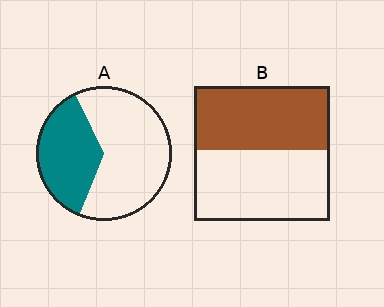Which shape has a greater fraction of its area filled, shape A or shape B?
Shape B.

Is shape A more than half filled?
No.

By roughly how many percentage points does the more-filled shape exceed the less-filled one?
By roughly 10 percentage points (B over A).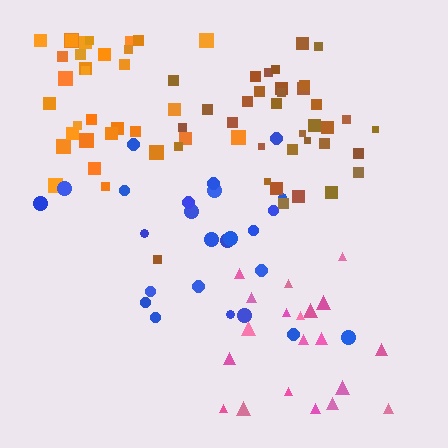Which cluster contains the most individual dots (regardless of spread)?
Brown (35).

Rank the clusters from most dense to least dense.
brown, orange, pink, blue.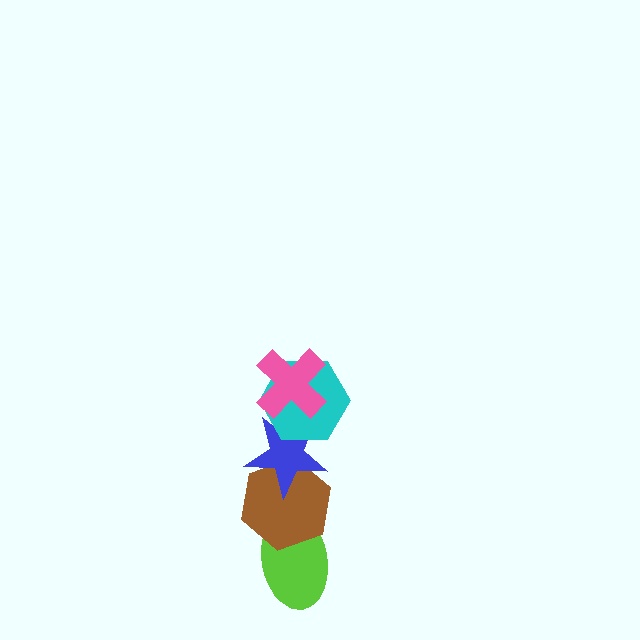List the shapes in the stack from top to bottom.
From top to bottom: the pink cross, the cyan hexagon, the blue star, the brown hexagon, the lime ellipse.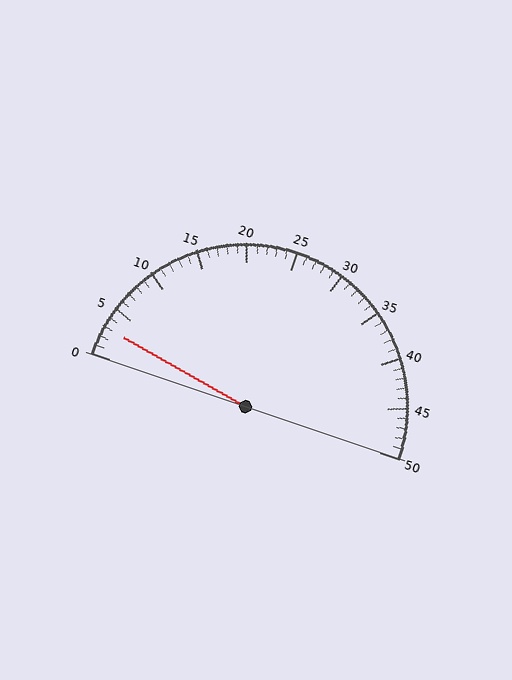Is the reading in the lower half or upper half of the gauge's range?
The reading is in the lower half of the range (0 to 50).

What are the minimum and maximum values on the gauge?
The gauge ranges from 0 to 50.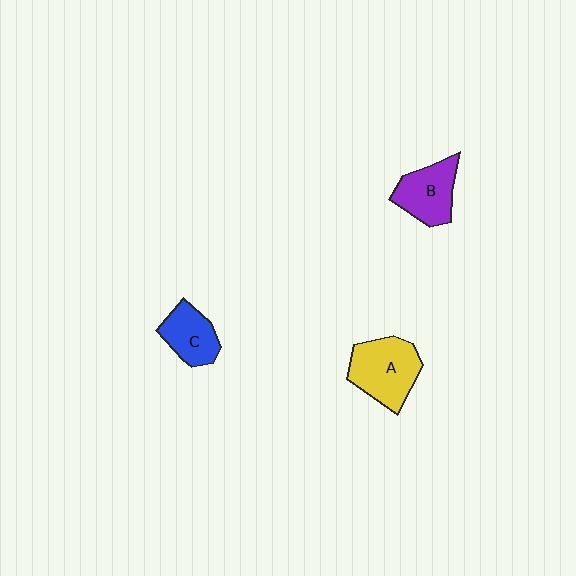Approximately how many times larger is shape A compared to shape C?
Approximately 1.5 times.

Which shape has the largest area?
Shape A (yellow).